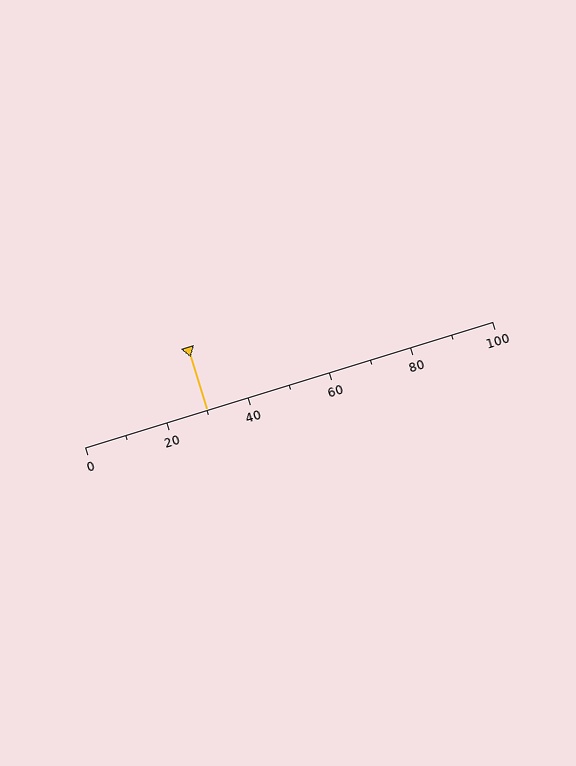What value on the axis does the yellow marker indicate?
The marker indicates approximately 30.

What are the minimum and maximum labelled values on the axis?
The axis runs from 0 to 100.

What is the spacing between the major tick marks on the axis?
The major ticks are spaced 20 apart.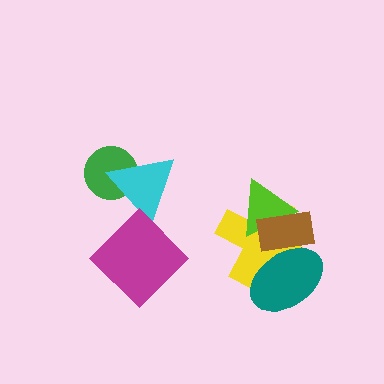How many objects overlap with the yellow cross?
3 objects overlap with the yellow cross.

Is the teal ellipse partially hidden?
Yes, it is partially covered by another shape.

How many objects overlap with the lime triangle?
2 objects overlap with the lime triangle.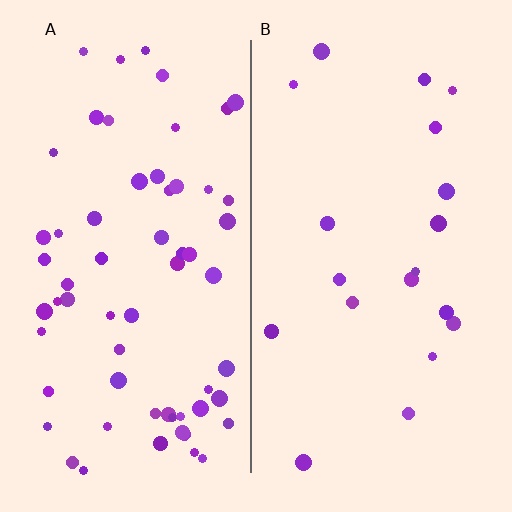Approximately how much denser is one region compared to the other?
Approximately 3.2× — region A over region B.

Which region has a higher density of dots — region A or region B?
A (the left).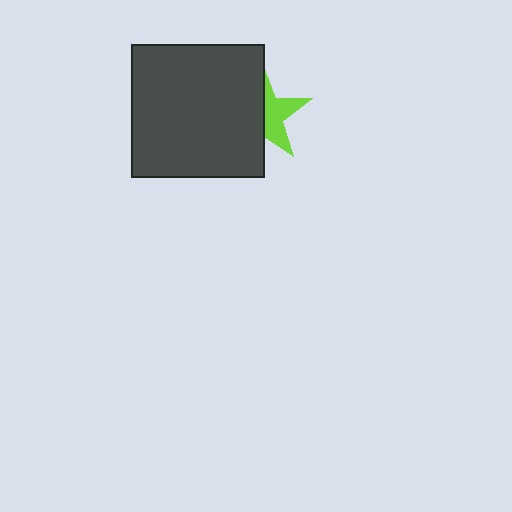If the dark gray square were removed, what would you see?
You would see the complete lime star.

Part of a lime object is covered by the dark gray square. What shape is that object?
It is a star.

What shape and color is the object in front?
The object in front is a dark gray square.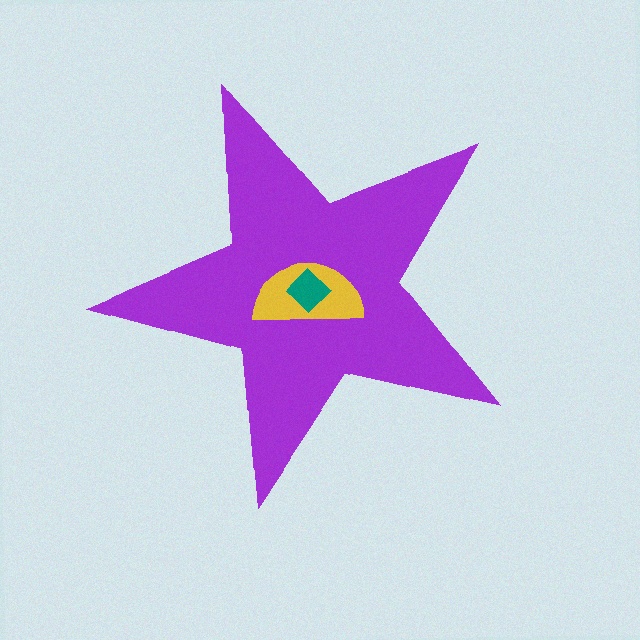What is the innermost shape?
The teal diamond.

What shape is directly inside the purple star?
The yellow semicircle.